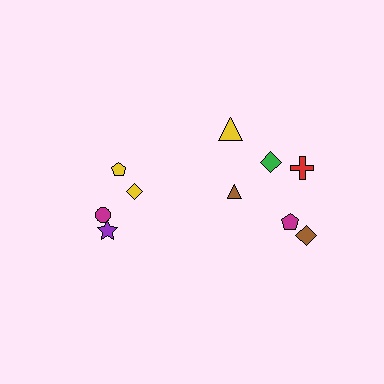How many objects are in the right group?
There are 6 objects.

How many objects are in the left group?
There are 4 objects.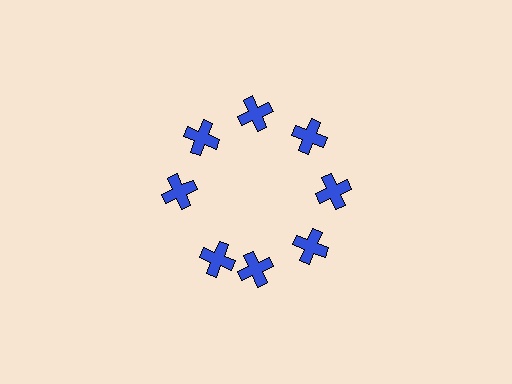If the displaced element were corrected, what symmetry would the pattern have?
It would have 8-fold rotational symmetry — the pattern would map onto itself every 45 degrees.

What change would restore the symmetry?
The symmetry would be restored by rotating it back into even spacing with its neighbors so that all 8 crosses sit at equal angles and equal distance from the center.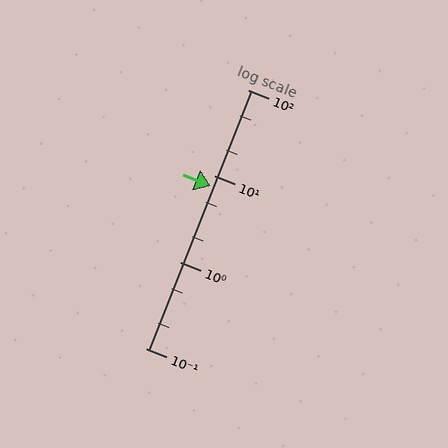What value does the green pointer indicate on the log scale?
The pointer indicates approximately 7.7.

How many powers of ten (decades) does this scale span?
The scale spans 3 decades, from 0.1 to 100.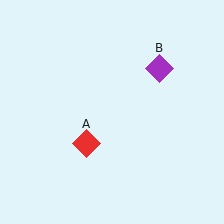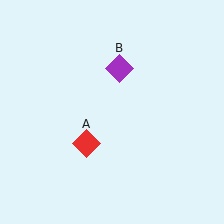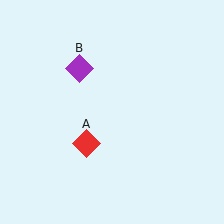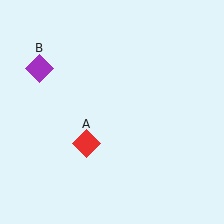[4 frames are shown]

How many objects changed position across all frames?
1 object changed position: purple diamond (object B).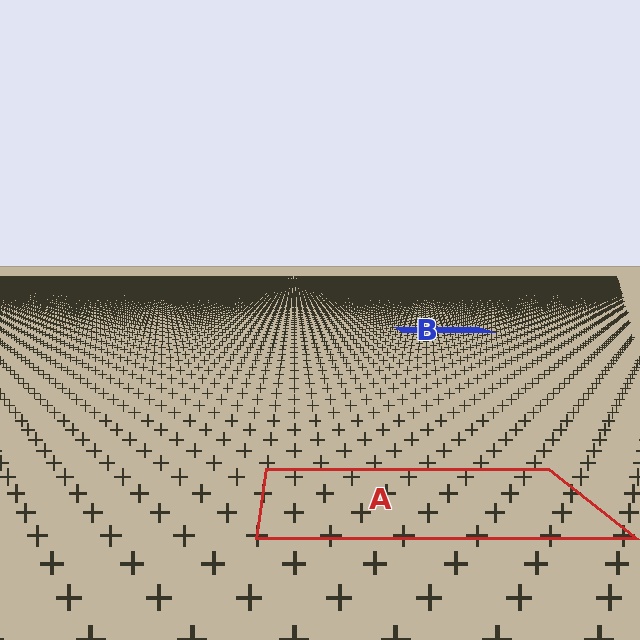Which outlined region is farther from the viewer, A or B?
Region B is farther from the viewer — the texture elements inside it appear smaller and more densely packed.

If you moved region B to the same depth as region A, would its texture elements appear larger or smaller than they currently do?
They would appear larger. At a closer depth, the same texture elements are projected at a bigger on-screen size.